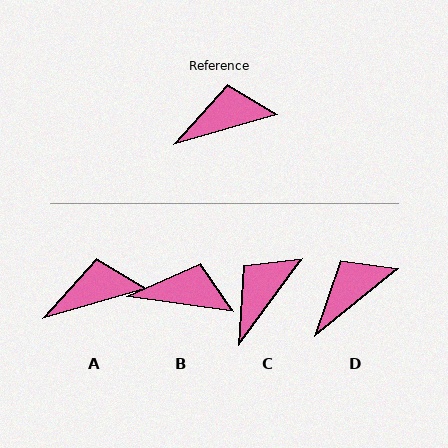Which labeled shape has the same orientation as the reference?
A.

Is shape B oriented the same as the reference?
No, it is off by about 24 degrees.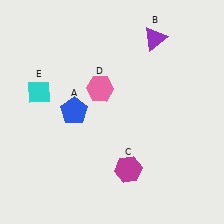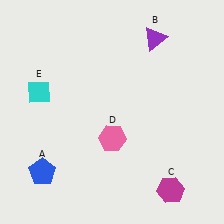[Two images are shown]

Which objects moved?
The objects that moved are: the blue pentagon (A), the magenta hexagon (C), the pink hexagon (D).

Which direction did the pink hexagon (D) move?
The pink hexagon (D) moved down.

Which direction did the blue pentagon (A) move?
The blue pentagon (A) moved down.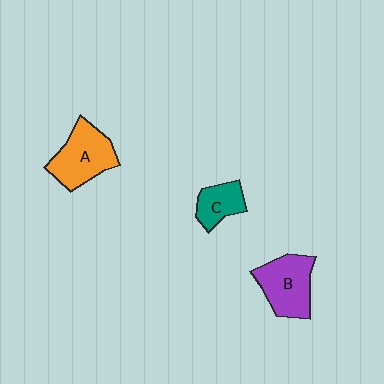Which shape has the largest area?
Shape A (orange).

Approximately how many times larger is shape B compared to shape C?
Approximately 1.7 times.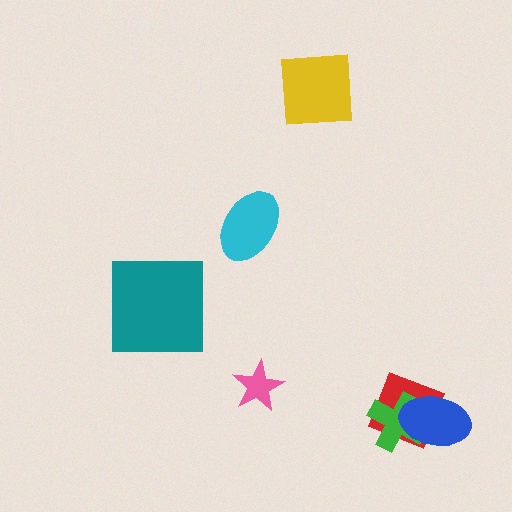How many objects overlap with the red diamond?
2 objects overlap with the red diamond.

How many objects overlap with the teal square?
0 objects overlap with the teal square.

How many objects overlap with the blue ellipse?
2 objects overlap with the blue ellipse.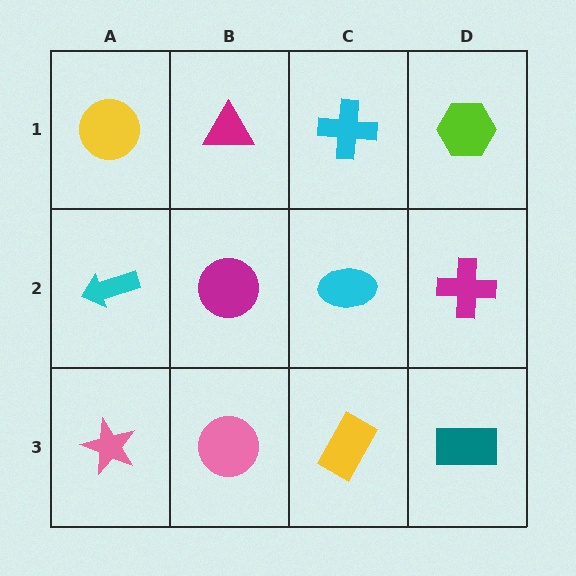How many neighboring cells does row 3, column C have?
3.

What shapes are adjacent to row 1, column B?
A magenta circle (row 2, column B), a yellow circle (row 1, column A), a cyan cross (row 1, column C).